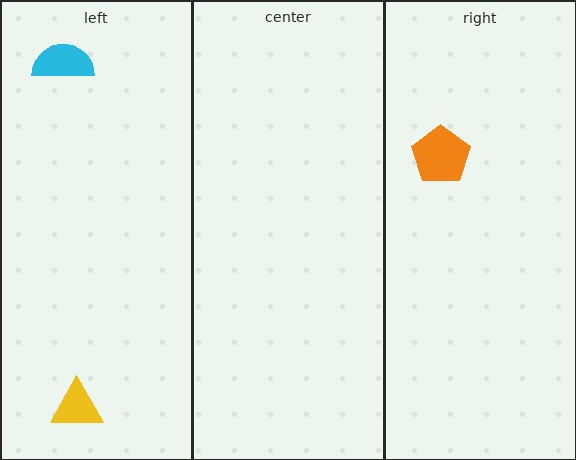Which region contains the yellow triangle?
The left region.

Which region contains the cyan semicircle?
The left region.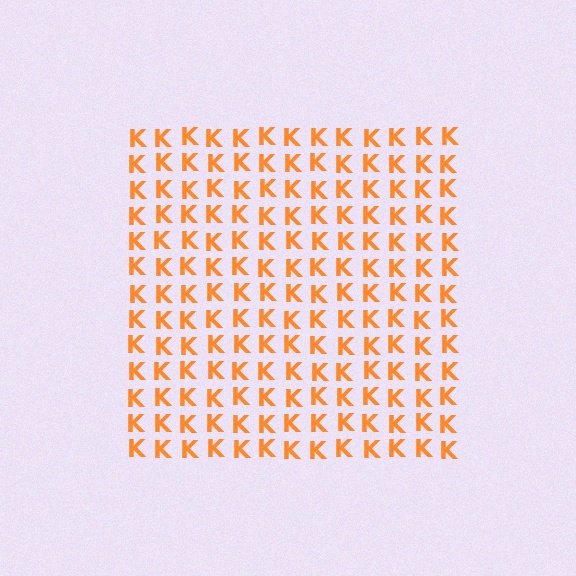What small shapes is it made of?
It is made of small letter K's.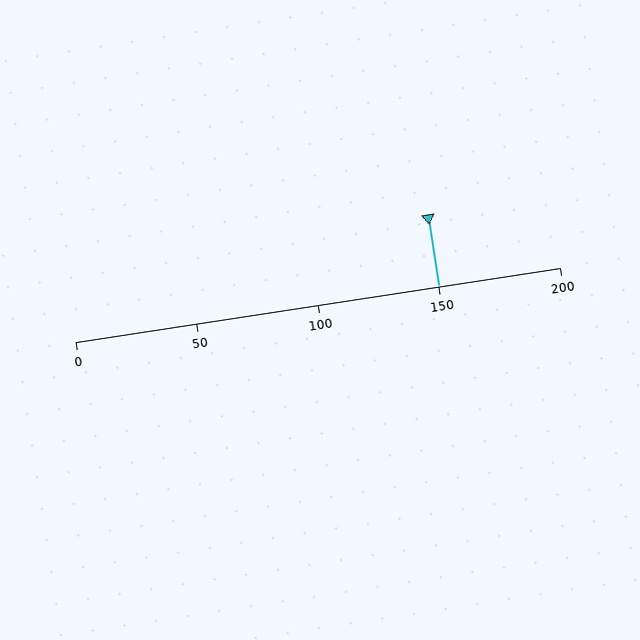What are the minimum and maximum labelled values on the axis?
The axis runs from 0 to 200.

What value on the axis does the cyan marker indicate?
The marker indicates approximately 150.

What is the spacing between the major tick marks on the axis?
The major ticks are spaced 50 apart.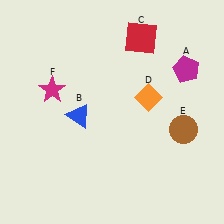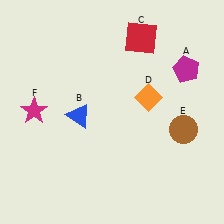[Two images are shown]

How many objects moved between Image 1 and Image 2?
1 object moved between the two images.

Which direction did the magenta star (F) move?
The magenta star (F) moved down.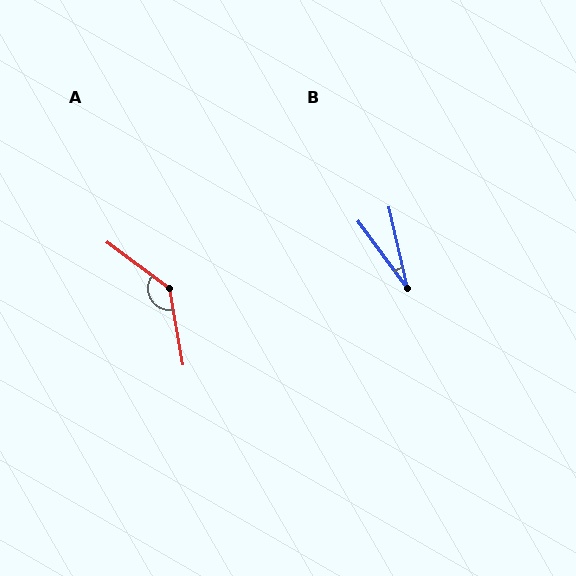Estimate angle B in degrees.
Approximately 24 degrees.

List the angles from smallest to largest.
B (24°), A (137°).